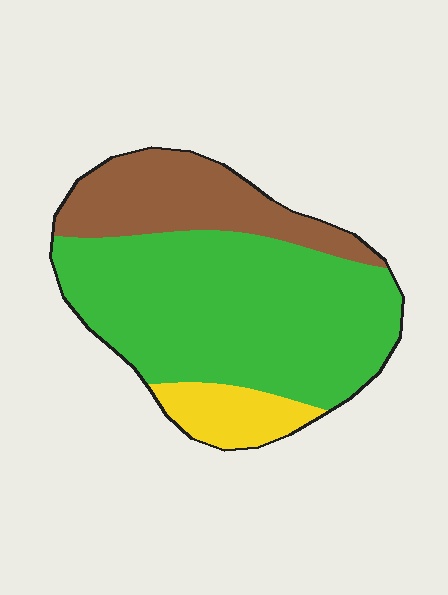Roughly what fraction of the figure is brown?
Brown takes up less than a quarter of the figure.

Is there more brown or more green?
Green.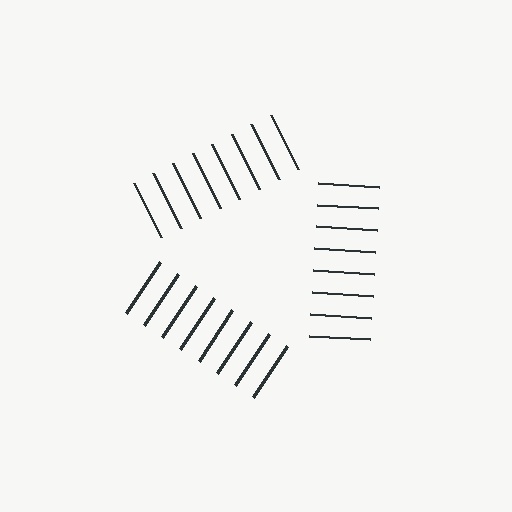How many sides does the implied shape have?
3 sides — the line-ends trace a triangle.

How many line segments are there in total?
24 — 8 along each of the 3 edges.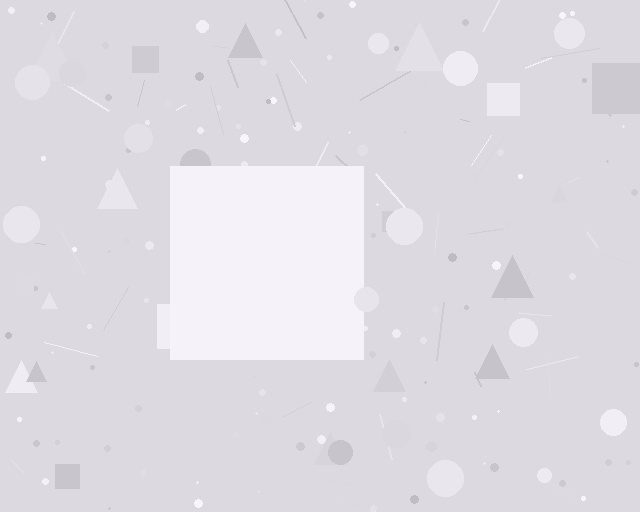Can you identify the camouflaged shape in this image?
The camouflaged shape is a square.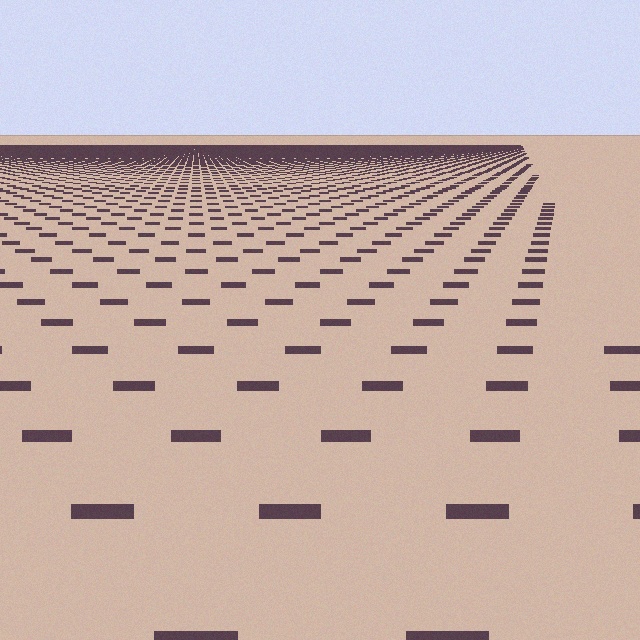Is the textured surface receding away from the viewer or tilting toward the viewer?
The surface is receding away from the viewer. Texture elements get smaller and denser toward the top.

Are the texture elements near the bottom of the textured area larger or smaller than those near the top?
Larger. Near the bottom, elements are closer to the viewer and appear at a bigger on-screen size.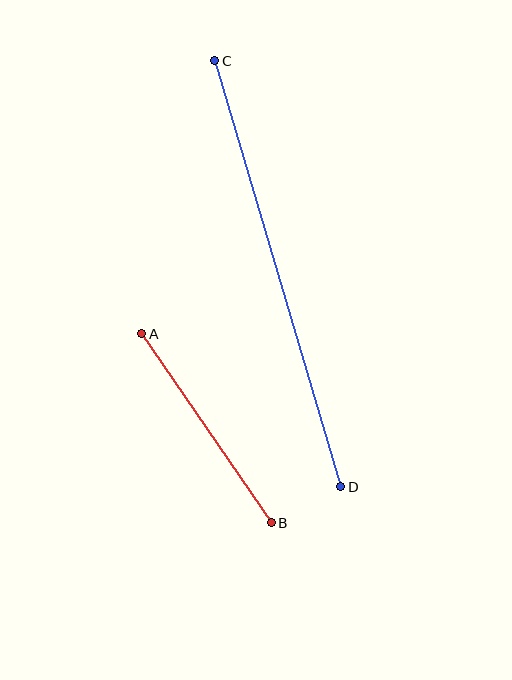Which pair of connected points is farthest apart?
Points C and D are farthest apart.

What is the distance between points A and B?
The distance is approximately 229 pixels.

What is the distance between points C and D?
The distance is approximately 444 pixels.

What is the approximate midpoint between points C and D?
The midpoint is at approximately (278, 274) pixels.